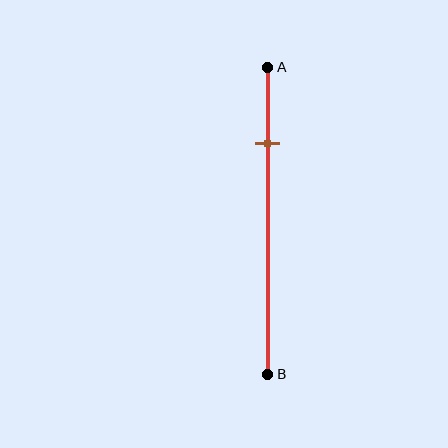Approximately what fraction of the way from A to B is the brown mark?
The brown mark is approximately 25% of the way from A to B.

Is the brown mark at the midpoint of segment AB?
No, the mark is at about 25% from A, not at the 50% midpoint.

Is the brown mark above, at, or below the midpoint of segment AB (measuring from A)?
The brown mark is above the midpoint of segment AB.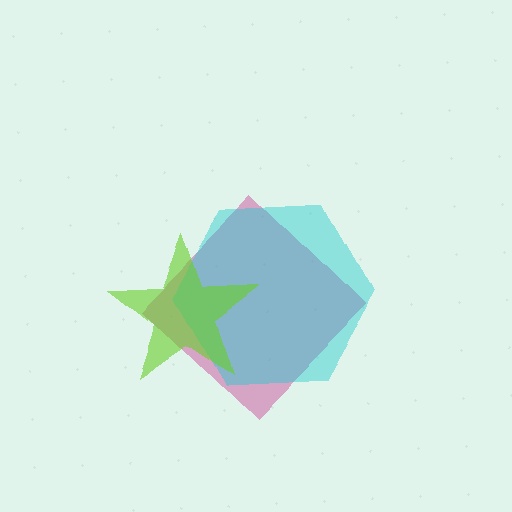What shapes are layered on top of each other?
The layered shapes are: a magenta diamond, a cyan hexagon, a lime star.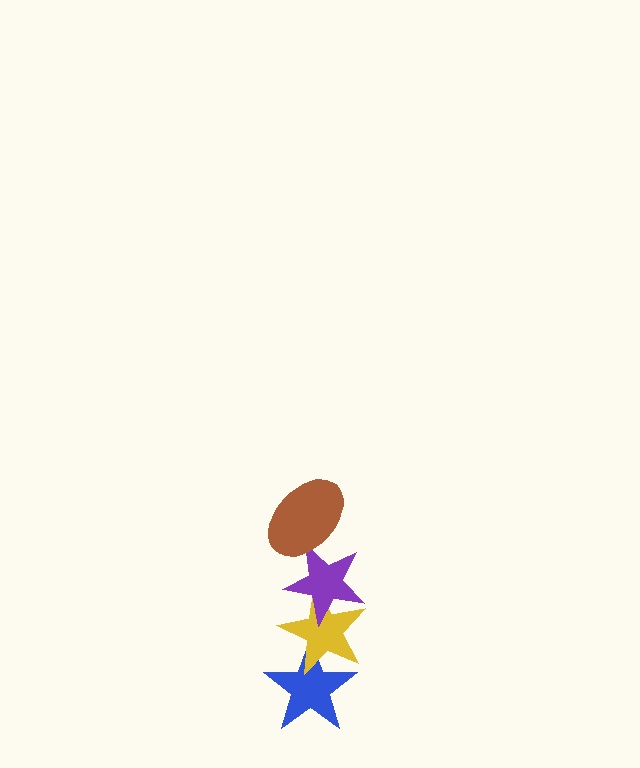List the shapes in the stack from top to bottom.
From top to bottom: the brown ellipse, the purple star, the yellow star, the blue star.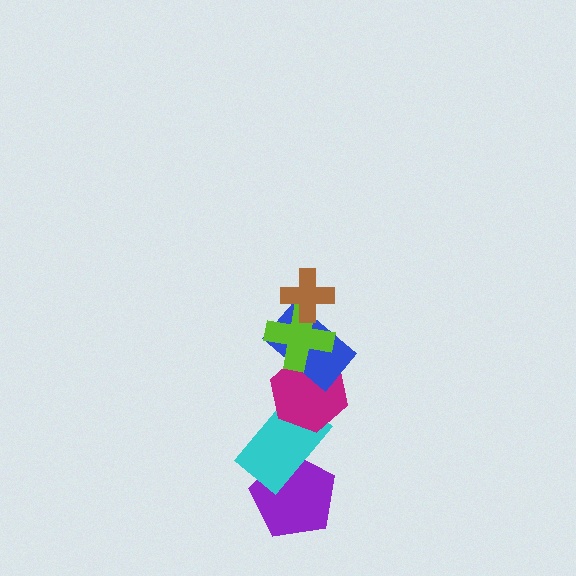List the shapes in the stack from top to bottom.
From top to bottom: the brown cross, the lime cross, the blue rectangle, the magenta hexagon, the cyan rectangle, the purple pentagon.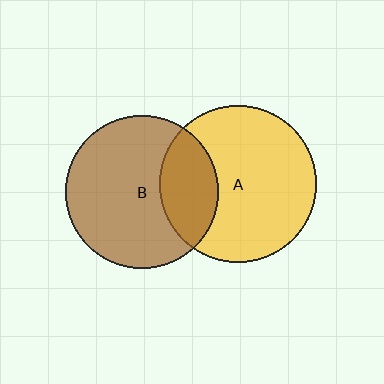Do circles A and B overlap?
Yes.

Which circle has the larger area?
Circle A (yellow).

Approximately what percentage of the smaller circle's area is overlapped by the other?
Approximately 25%.